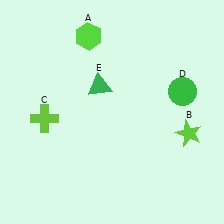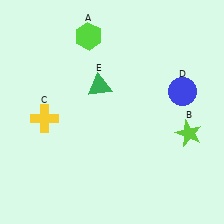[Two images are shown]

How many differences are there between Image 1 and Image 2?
There are 2 differences between the two images.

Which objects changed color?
C changed from lime to yellow. D changed from green to blue.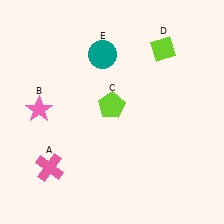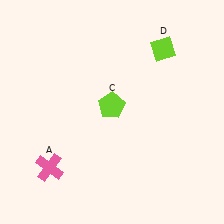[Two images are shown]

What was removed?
The pink star (B), the teal circle (E) were removed in Image 2.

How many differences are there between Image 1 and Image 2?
There are 2 differences between the two images.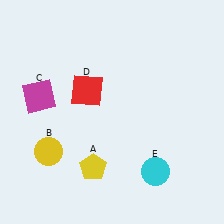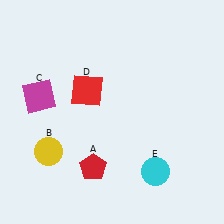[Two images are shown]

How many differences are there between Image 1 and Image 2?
There is 1 difference between the two images.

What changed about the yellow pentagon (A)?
In Image 1, A is yellow. In Image 2, it changed to red.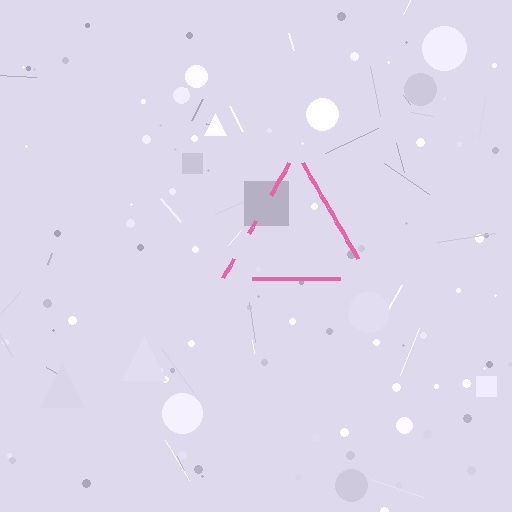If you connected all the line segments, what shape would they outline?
They would outline a triangle.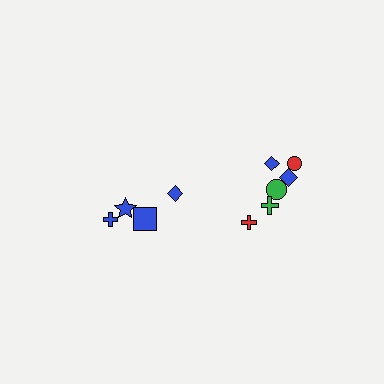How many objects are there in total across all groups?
There are 10 objects.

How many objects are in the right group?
There are 6 objects.